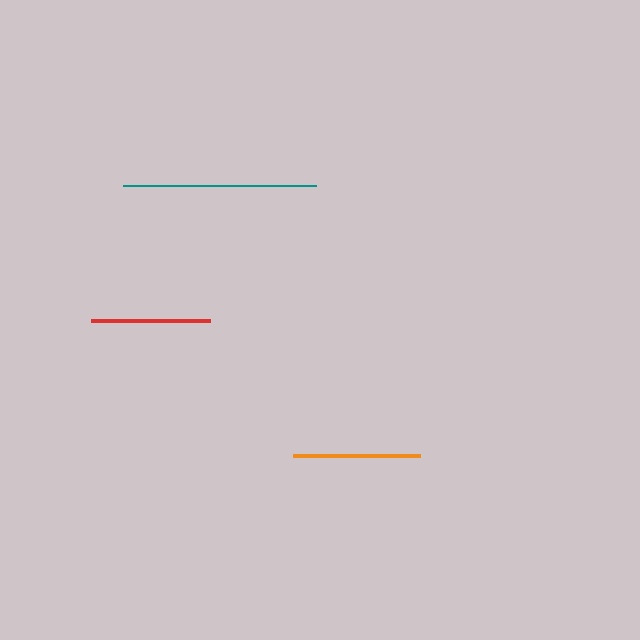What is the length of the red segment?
The red segment is approximately 119 pixels long.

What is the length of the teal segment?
The teal segment is approximately 193 pixels long.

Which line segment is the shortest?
The red line is the shortest at approximately 119 pixels.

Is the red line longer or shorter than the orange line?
The orange line is longer than the red line.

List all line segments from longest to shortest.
From longest to shortest: teal, orange, red.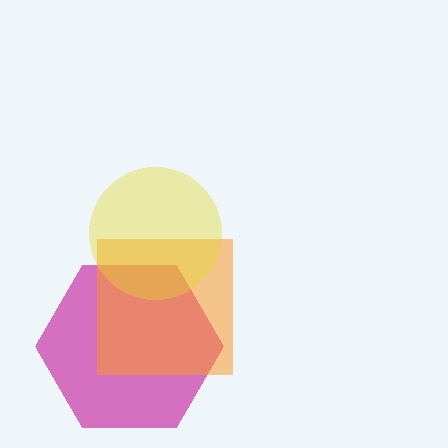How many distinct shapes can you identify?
There are 3 distinct shapes: a magenta hexagon, an orange square, a yellow circle.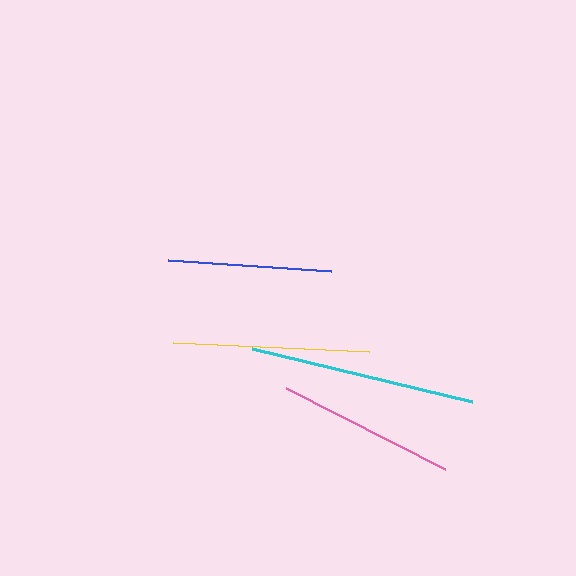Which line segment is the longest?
The cyan line is the longest at approximately 227 pixels.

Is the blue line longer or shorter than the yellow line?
The yellow line is longer than the blue line.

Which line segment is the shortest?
The blue line is the shortest at approximately 163 pixels.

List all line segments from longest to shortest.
From longest to shortest: cyan, yellow, pink, blue.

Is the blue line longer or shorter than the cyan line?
The cyan line is longer than the blue line.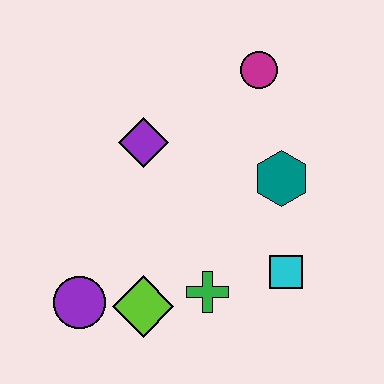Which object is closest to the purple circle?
The lime diamond is closest to the purple circle.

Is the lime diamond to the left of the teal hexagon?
Yes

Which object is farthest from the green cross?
The magenta circle is farthest from the green cross.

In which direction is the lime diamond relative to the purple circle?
The lime diamond is to the right of the purple circle.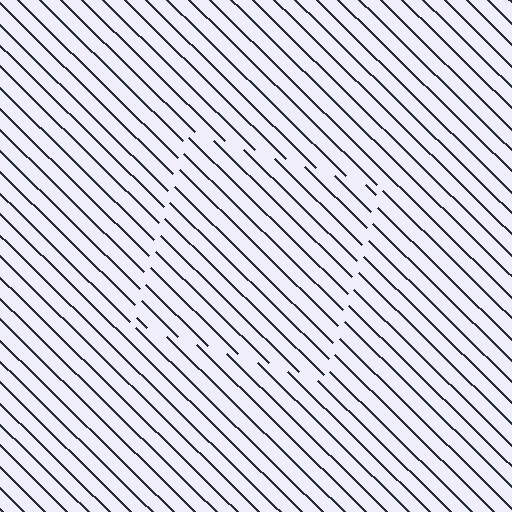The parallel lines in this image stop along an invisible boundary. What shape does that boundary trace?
An illusory square. The interior of the shape contains the same grating, shifted by half a period — the contour is defined by the phase discontinuity where line-ends from the inner and outer gratings abut.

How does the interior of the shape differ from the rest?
The interior of the shape contains the same grating, shifted by half a period — the contour is defined by the phase discontinuity where line-ends from the inner and outer gratings abut.